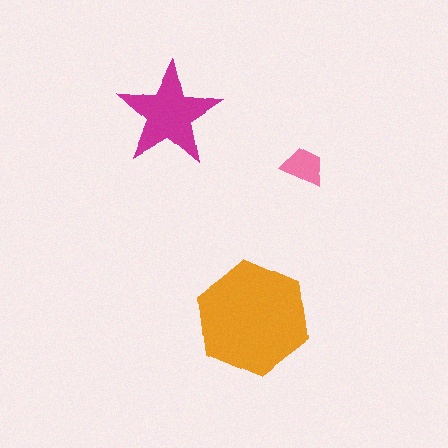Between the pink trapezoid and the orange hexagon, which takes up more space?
The orange hexagon.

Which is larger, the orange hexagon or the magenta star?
The orange hexagon.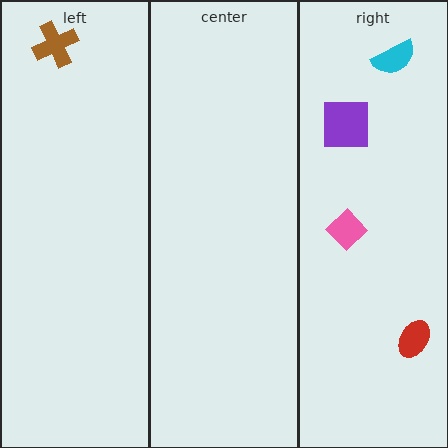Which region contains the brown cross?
The left region.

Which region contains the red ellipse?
The right region.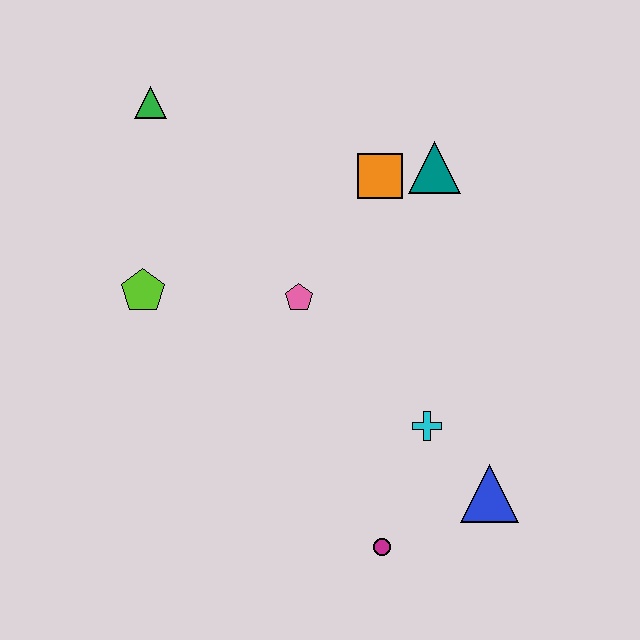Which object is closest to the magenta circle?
The blue triangle is closest to the magenta circle.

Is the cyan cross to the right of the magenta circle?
Yes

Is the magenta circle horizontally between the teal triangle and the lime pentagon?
Yes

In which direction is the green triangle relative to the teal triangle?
The green triangle is to the left of the teal triangle.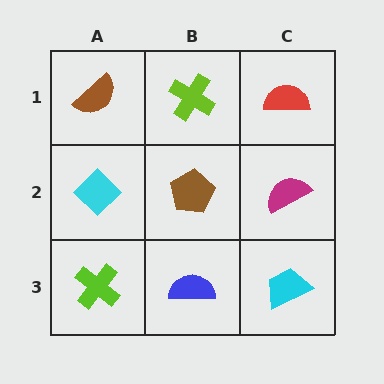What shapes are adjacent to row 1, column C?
A magenta semicircle (row 2, column C), a lime cross (row 1, column B).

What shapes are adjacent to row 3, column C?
A magenta semicircle (row 2, column C), a blue semicircle (row 3, column B).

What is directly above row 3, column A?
A cyan diamond.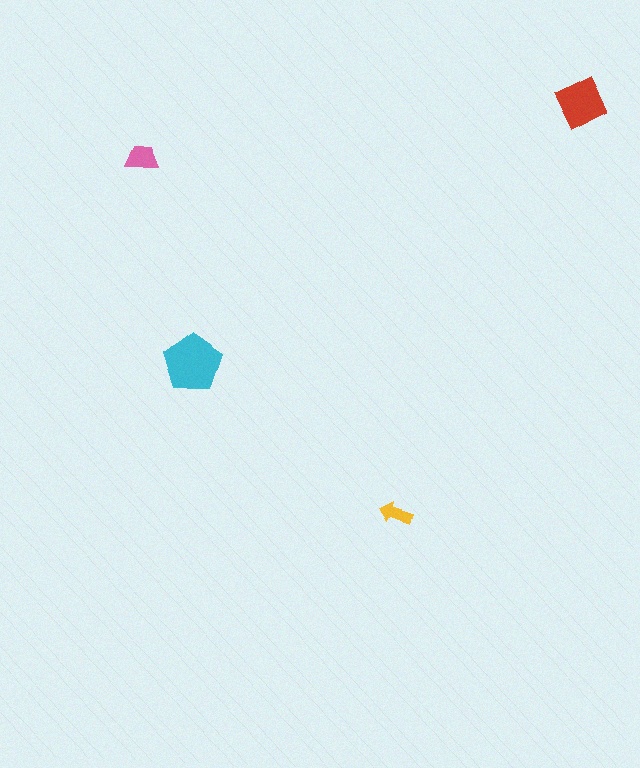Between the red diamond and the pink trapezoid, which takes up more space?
The red diamond.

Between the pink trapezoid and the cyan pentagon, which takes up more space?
The cyan pentagon.